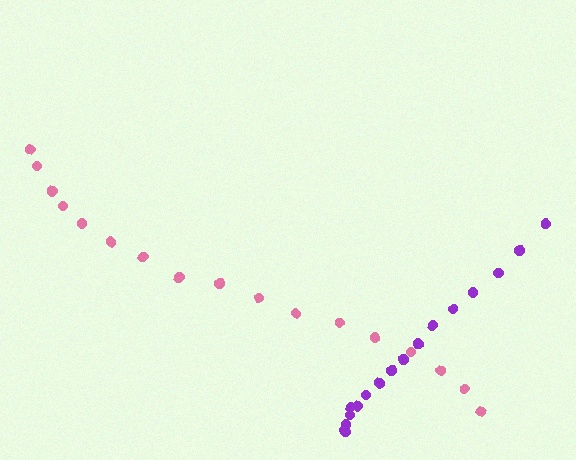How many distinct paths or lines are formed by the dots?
There are 2 distinct paths.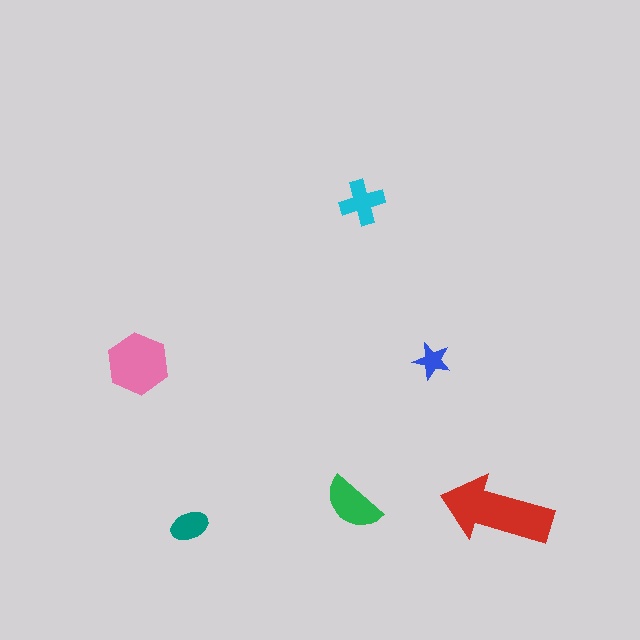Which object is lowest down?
The teal ellipse is bottommost.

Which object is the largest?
The red arrow.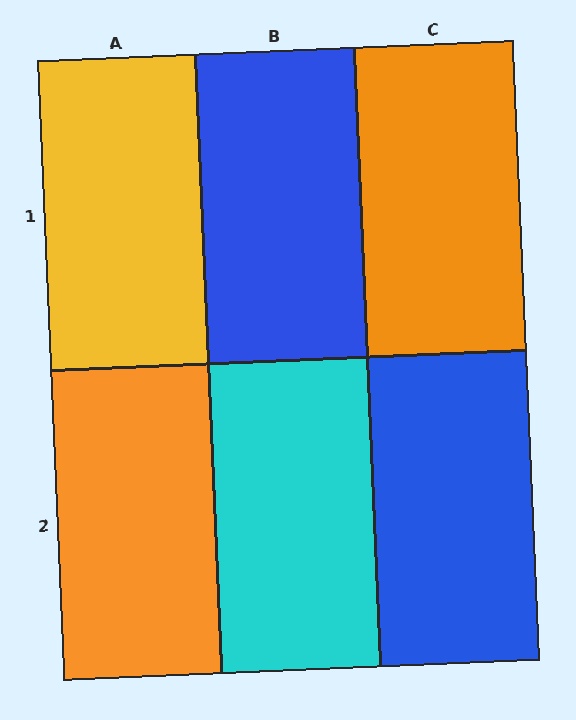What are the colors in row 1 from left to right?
Yellow, blue, orange.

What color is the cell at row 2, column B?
Cyan.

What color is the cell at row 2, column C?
Blue.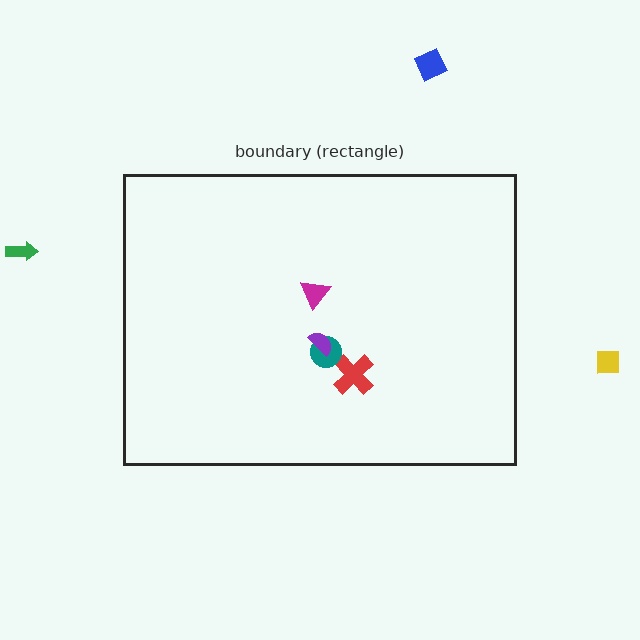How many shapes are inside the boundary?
4 inside, 3 outside.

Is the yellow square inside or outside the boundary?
Outside.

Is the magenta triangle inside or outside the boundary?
Inside.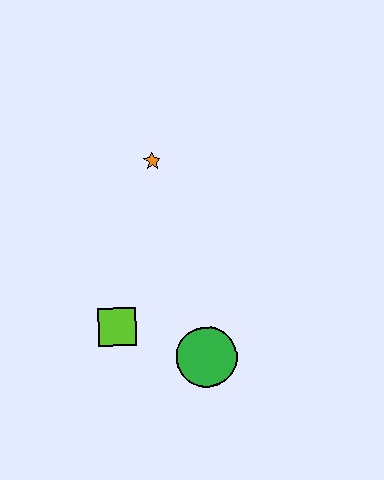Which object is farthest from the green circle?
The orange star is farthest from the green circle.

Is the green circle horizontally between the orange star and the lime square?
No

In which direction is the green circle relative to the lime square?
The green circle is to the right of the lime square.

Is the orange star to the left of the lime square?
No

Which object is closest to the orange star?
The lime square is closest to the orange star.